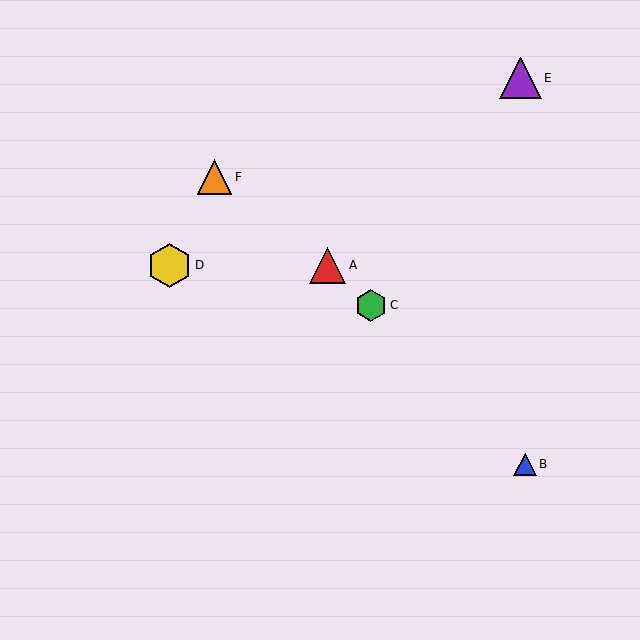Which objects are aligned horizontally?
Objects A, D are aligned horizontally.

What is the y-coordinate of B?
Object B is at y≈464.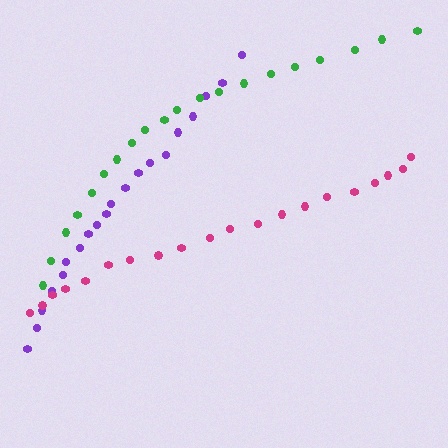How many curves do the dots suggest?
There are 3 distinct paths.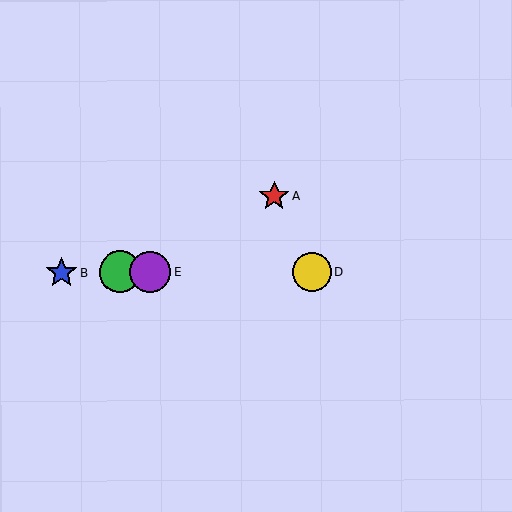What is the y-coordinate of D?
Object D is at y≈272.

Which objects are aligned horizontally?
Objects B, C, D, E are aligned horizontally.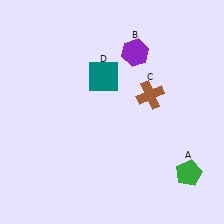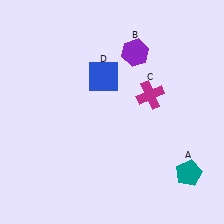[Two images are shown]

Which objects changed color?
A changed from green to teal. C changed from brown to magenta. D changed from teal to blue.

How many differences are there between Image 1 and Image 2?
There are 3 differences between the two images.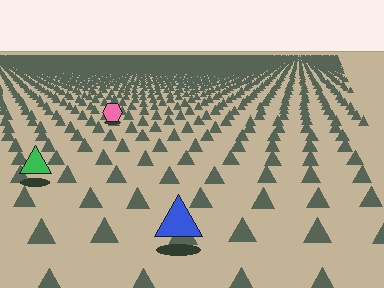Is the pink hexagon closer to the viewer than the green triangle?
No. The green triangle is closer — you can tell from the texture gradient: the ground texture is coarser near it.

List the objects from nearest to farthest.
From nearest to farthest: the blue triangle, the green triangle, the pink hexagon.